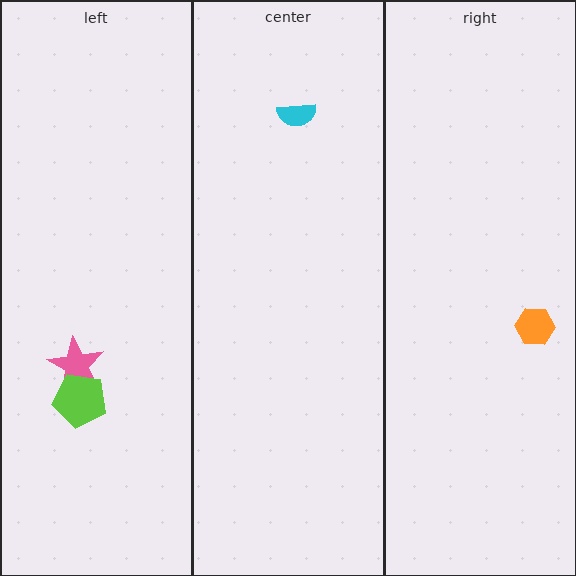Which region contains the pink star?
The left region.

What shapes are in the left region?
The pink star, the lime pentagon.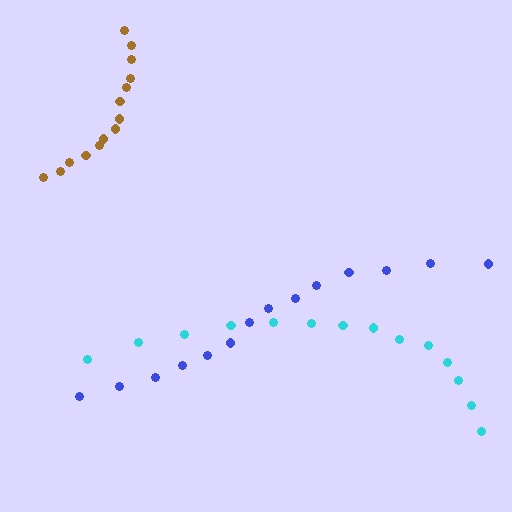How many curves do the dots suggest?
There are 3 distinct paths.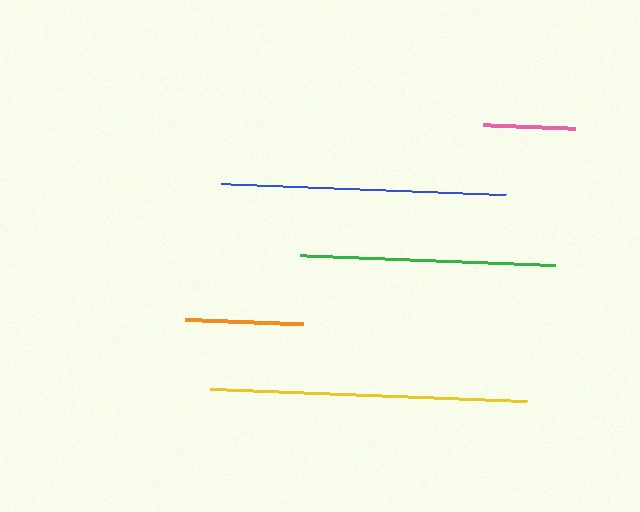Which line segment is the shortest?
The pink line is the shortest at approximately 92 pixels.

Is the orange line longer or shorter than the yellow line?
The yellow line is longer than the orange line.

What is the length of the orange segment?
The orange segment is approximately 118 pixels long.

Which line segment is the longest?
The yellow line is the longest at approximately 317 pixels.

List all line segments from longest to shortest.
From longest to shortest: yellow, blue, green, orange, pink.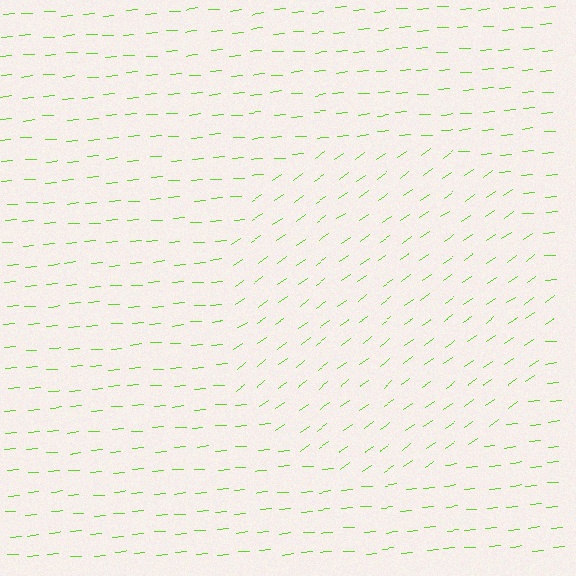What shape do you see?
I see a circle.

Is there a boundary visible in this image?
Yes, there is a texture boundary formed by a change in line orientation.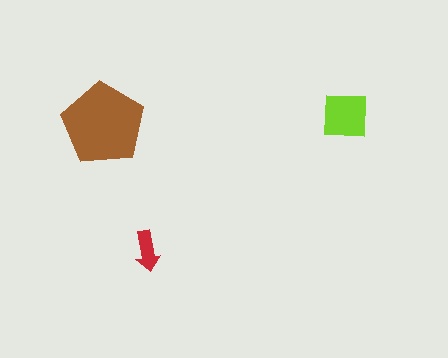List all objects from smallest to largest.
The red arrow, the lime square, the brown pentagon.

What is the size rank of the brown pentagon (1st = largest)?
1st.